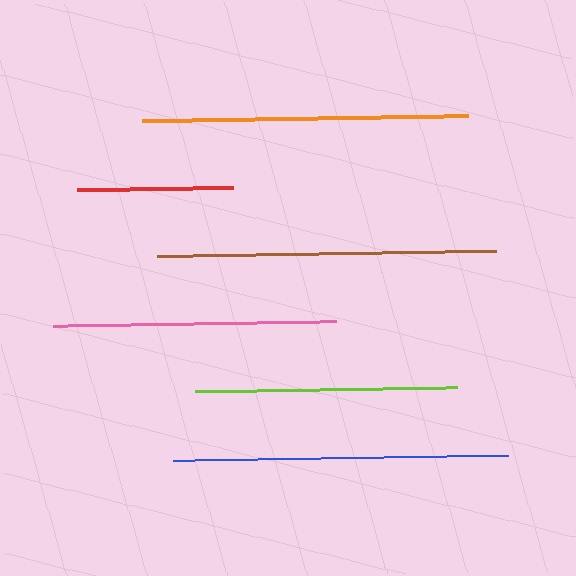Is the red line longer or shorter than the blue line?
The blue line is longer than the red line.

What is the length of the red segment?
The red segment is approximately 156 pixels long.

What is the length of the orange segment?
The orange segment is approximately 326 pixels long.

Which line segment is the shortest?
The red line is the shortest at approximately 156 pixels.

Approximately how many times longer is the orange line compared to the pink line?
The orange line is approximately 1.2 times the length of the pink line.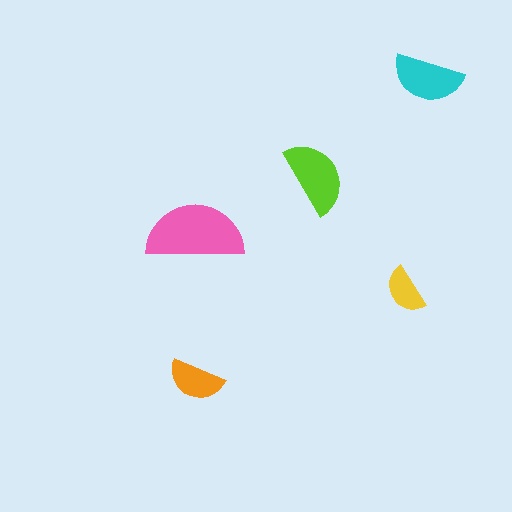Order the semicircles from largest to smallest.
the pink one, the lime one, the cyan one, the orange one, the yellow one.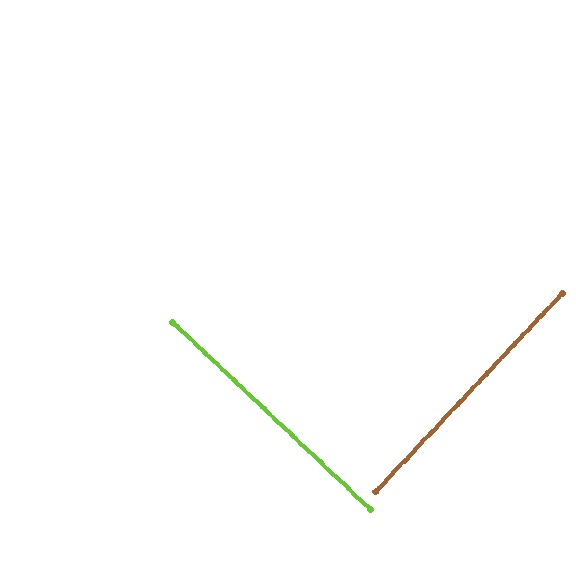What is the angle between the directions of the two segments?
Approximately 90 degrees.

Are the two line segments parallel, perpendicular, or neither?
Perpendicular — they meet at approximately 90°.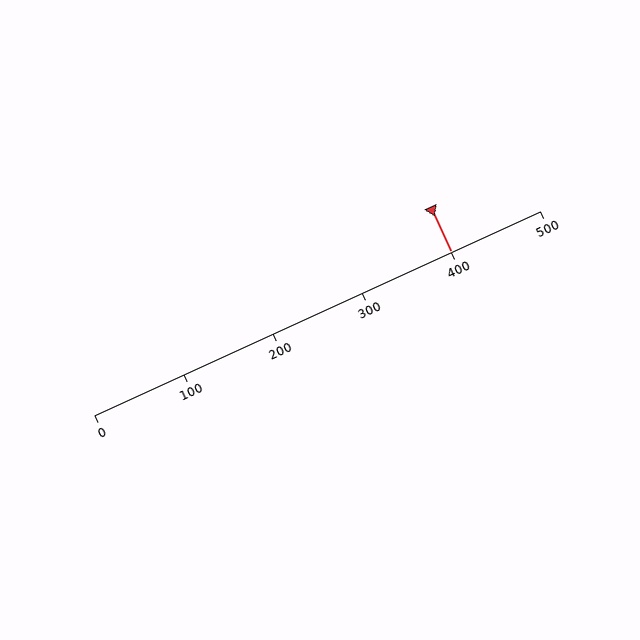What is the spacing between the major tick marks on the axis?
The major ticks are spaced 100 apart.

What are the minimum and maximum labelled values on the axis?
The axis runs from 0 to 500.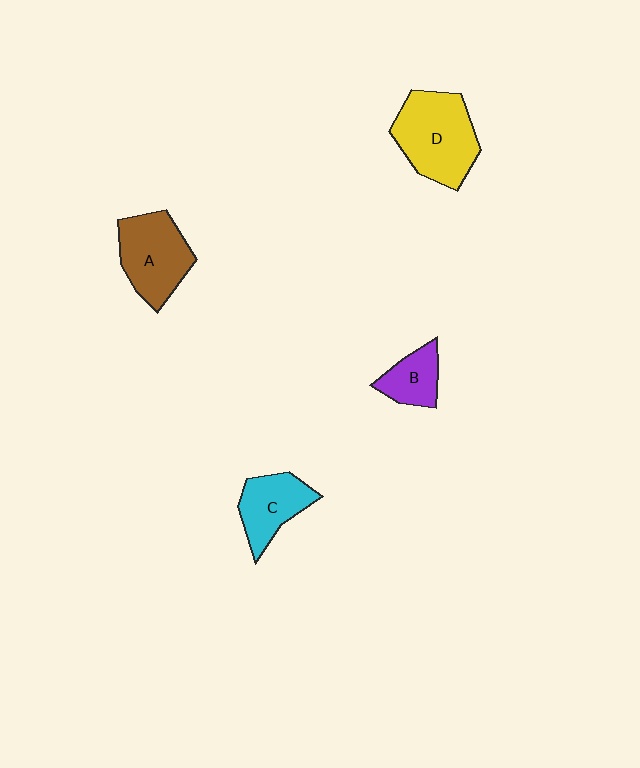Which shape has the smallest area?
Shape B (purple).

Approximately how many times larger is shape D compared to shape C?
Approximately 1.6 times.